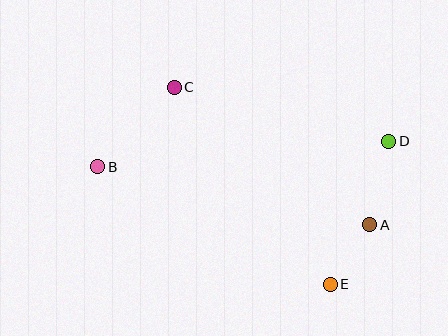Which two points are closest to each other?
Points A and E are closest to each other.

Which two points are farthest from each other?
Points B and D are farthest from each other.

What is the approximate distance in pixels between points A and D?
The distance between A and D is approximately 86 pixels.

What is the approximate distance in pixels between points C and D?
The distance between C and D is approximately 221 pixels.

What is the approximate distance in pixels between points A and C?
The distance between A and C is approximately 239 pixels.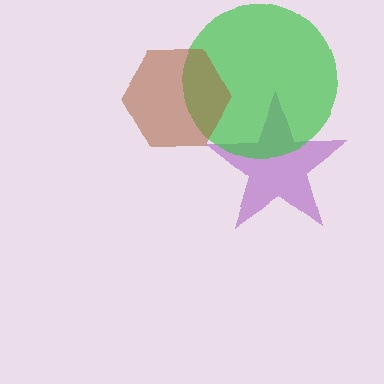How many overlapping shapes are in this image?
There are 3 overlapping shapes in the image.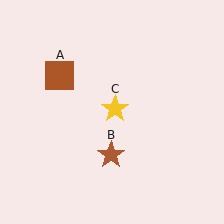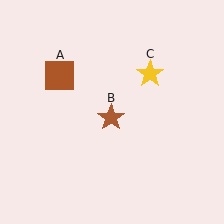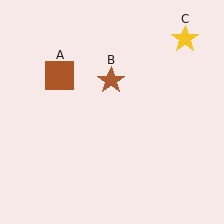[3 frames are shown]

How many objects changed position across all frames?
2 objects changed position: brown star (object B), yellow star (object C).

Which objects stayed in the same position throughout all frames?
Brown square (object A) remained stationary.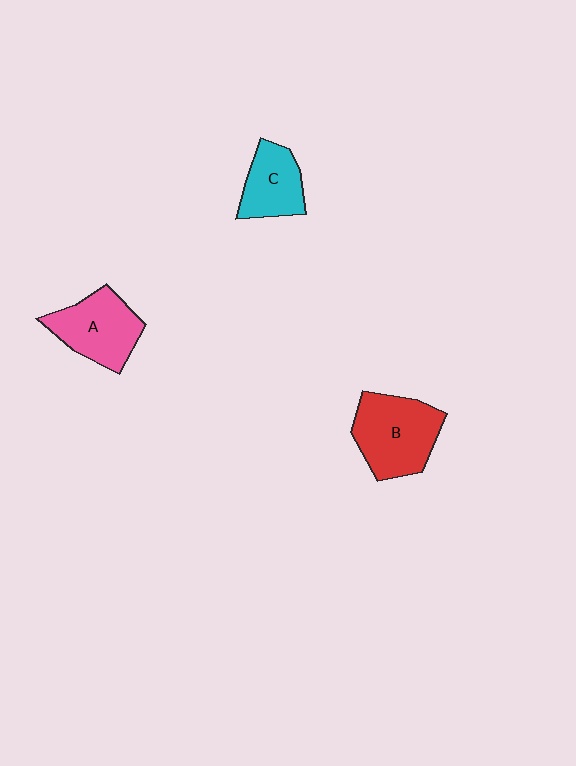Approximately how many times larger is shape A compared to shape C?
Approximately 1.3 times.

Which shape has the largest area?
Shape B (red).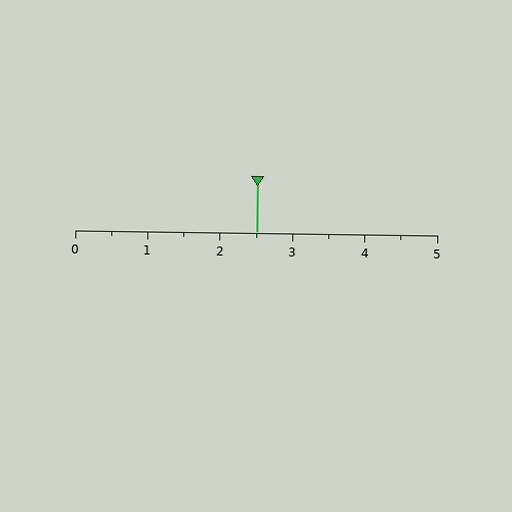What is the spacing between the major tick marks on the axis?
The major ticks are spaced 1 apart.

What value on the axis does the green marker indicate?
The marker indicates approximately 2.5.